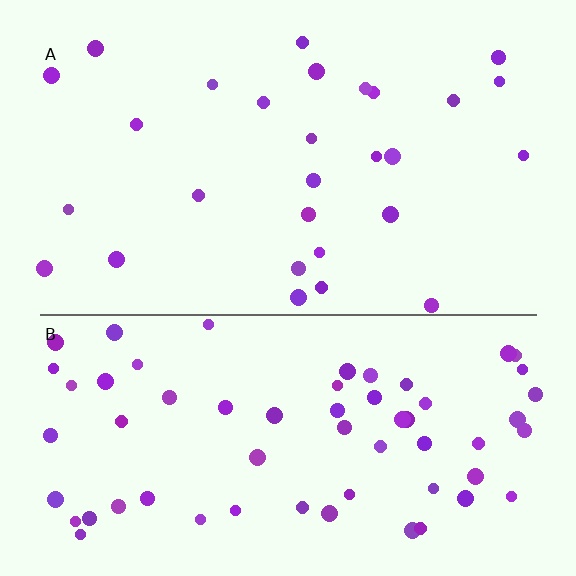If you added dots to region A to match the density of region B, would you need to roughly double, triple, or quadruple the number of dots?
Approximately double.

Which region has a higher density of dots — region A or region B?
B (the bottom).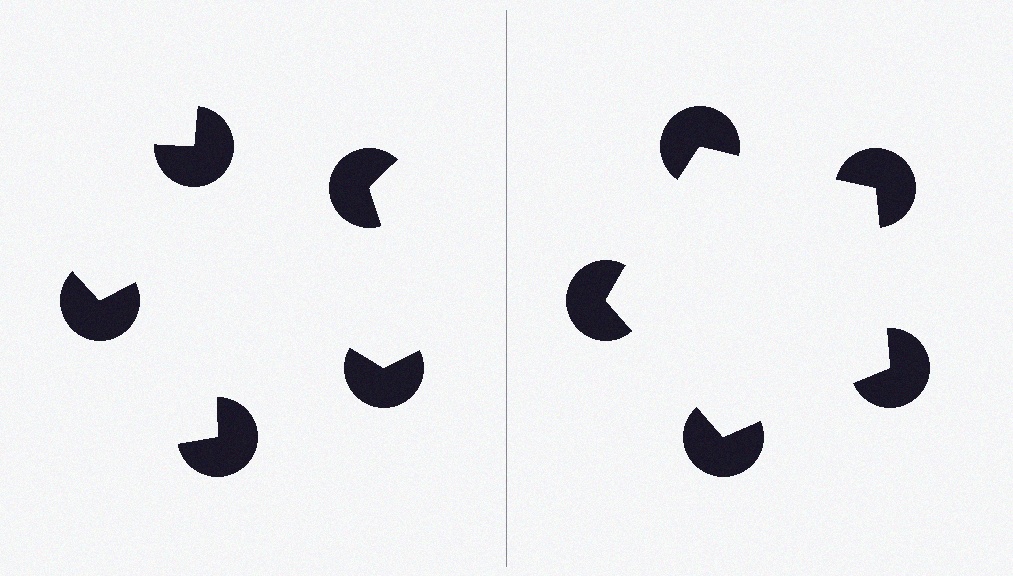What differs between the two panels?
The pac-man discs are positioned identically on both sides; only the wedge orientations differ. On the right they align to a pentagon; on the left they are misaligned.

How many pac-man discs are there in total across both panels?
10 — 5 on each side.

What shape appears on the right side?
An illusory pentagon.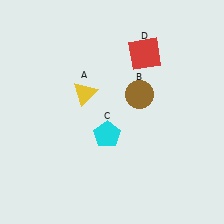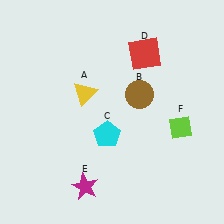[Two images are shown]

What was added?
A magenta star (E), a lime diamond (F) were added in Image 2.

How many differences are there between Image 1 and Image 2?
There are 2 differences between the two images.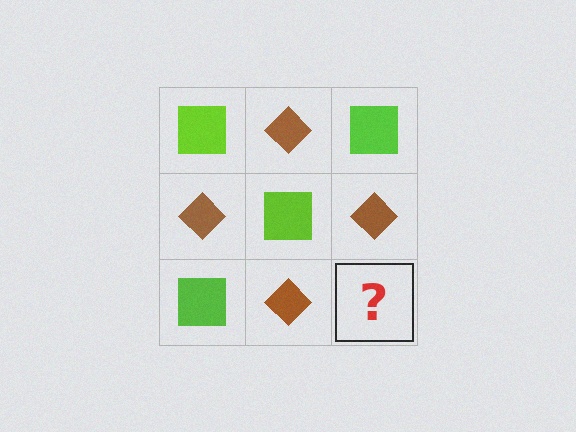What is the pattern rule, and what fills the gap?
The rule is that it alternates lime square and brown diamond in a checkerboard pattern. The gap should be filled with a lime square.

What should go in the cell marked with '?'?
The missing cell should contain a lime square.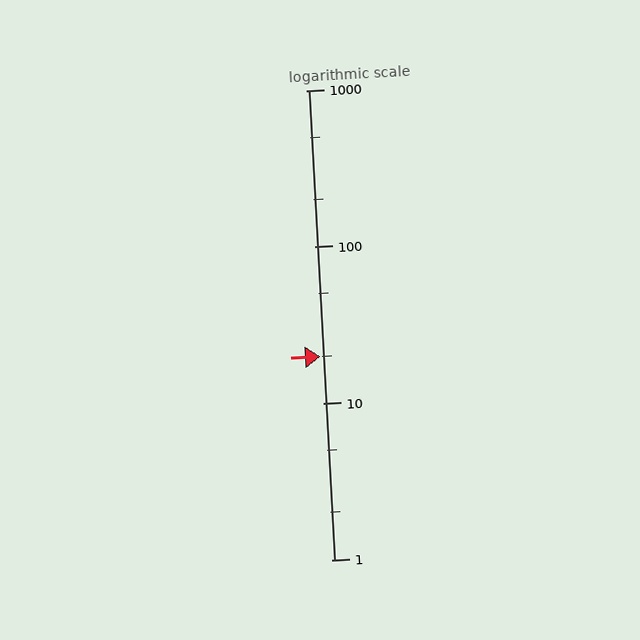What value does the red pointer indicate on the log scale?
The pointer indicates approximately 20.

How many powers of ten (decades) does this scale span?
The scale spans 3 decades, from 1 to 1000.